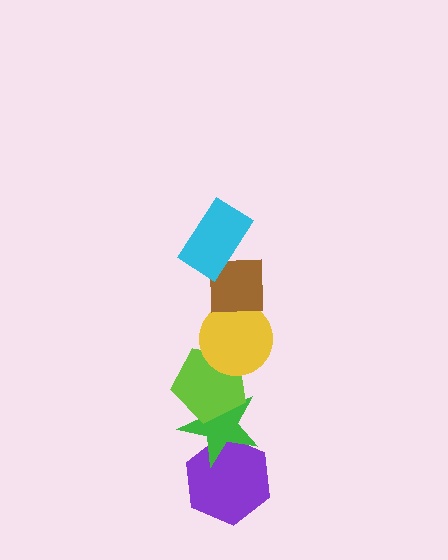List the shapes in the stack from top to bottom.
From top to bottom: the cyan rectangle, the brown square, the yellow circle, the lime pentagon, the green star, the purple hexagon.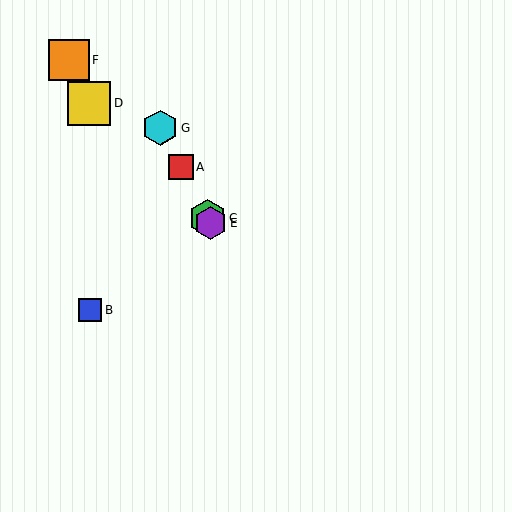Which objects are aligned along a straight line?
Objects A, C, E, G are aligned along a straight line.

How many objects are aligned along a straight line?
4 objects (A, C, E, G) are aligned along a straight line.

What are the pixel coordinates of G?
Object G is at (160, 128).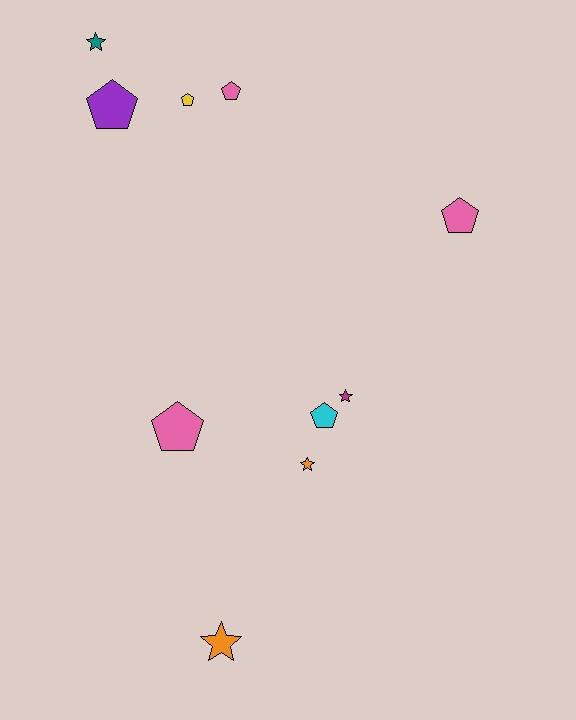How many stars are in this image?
There are 4 stars.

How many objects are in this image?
There are 10 objects.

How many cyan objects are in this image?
There is 1 cyan object.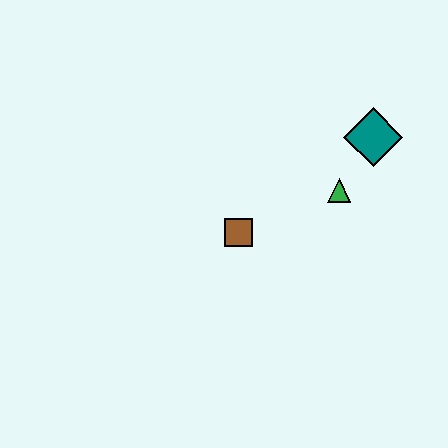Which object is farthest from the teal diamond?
The brown square is farthest from the teal diamond.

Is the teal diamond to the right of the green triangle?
Yes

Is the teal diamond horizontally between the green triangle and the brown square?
No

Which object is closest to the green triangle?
The teal diamond is closest to the green triangle.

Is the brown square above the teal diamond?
No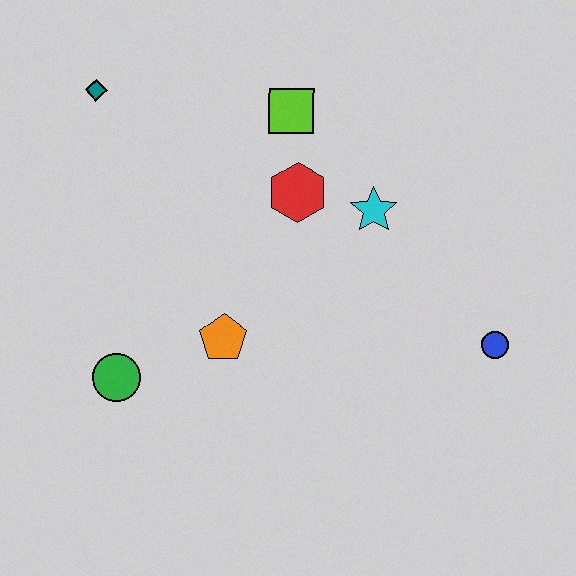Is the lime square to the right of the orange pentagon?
Yes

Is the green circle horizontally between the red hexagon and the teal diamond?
Yes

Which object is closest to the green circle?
The orange pentagon is closest to the green circle.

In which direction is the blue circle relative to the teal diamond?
The blue circle is to the right of the teal diamond.